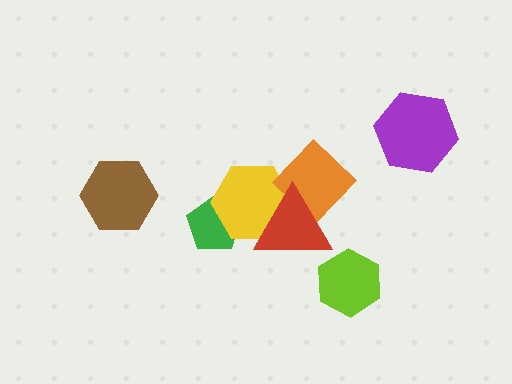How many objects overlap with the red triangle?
2 objects overlap with the red triangle.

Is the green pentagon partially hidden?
Yes, it is partially covered by another shape.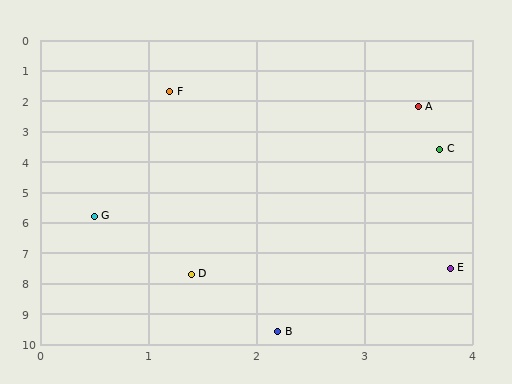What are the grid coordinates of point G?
Point G is at approximately (0.5, 5.8).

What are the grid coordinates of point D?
Point D is at approximately (1.4, 7.7).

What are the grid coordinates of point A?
Point A is at approximately (3.5, 2.2).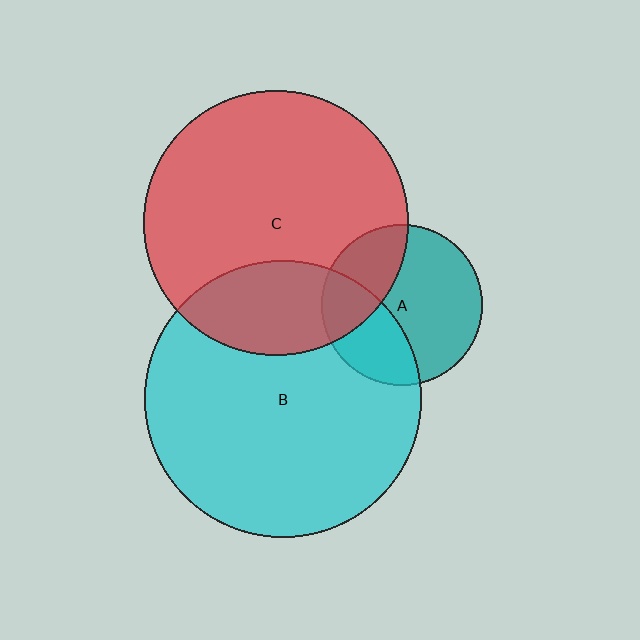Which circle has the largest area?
Circle B (cyan).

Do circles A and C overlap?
Yes.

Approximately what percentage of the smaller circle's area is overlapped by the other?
Approximately 30%.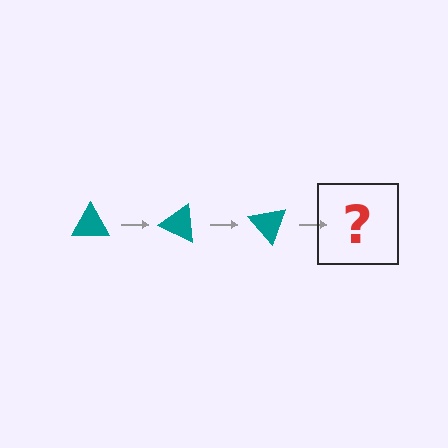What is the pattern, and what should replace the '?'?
The pattern is that the triangle rotates 25 degrees each step. The '?' should be a teal triangle rotated 75 degrees.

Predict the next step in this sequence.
The next step is a teal triangle rotated 75 degrees.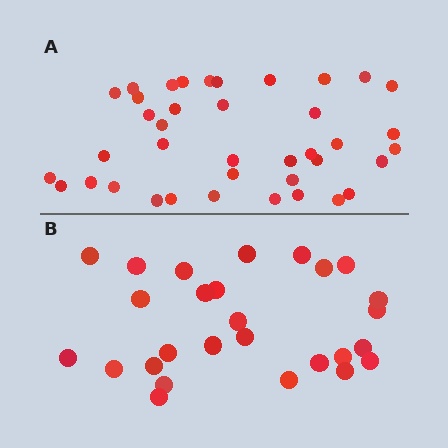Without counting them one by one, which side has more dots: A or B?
Region A (the top region) has more dots.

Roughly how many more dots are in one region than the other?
Region A has roughly 12 or so more dots than region B.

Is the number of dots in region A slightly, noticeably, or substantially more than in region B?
Region A has noticeably more, but not dramatically so. The ratio is roughly 1.4 to 1.